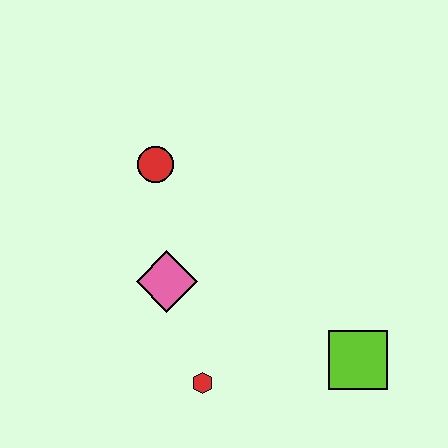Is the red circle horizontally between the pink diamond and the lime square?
No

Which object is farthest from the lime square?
The red circle is farthest from the lime square.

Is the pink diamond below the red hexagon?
No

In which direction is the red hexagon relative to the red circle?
The red hexagon is below the red circle.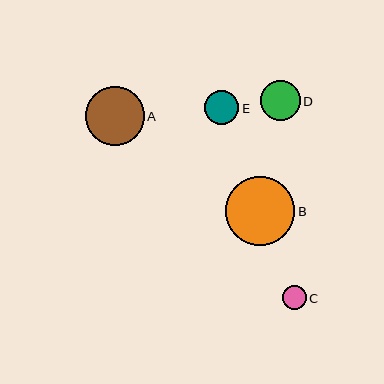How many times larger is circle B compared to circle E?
Circle B is approximately 2.0 times the size of circle E.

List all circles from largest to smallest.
From largest to smallest: B, A, D, E, C.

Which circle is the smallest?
Circle C is the smallest with a size of approximately 24 pixels.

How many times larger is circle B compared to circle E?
Circle B is approximately 2.0 times the size of circle E.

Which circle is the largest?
Circle B is the largest with a size of approximately 69 pixels.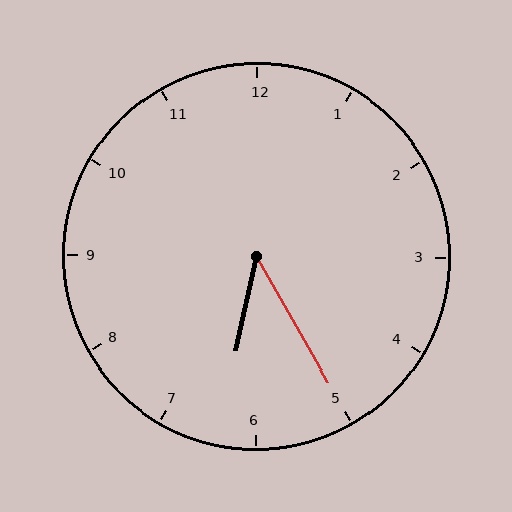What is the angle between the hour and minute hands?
Approximately 42 degrees.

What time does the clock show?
6:25.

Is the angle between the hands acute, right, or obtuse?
It is acute.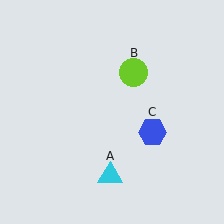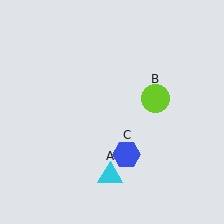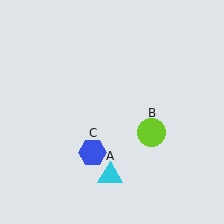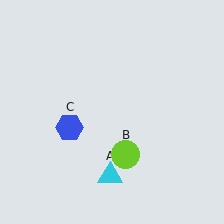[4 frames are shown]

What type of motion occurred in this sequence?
The lime circle (object B), blue hexagon (object C) rotated clockwise around the center of the scene.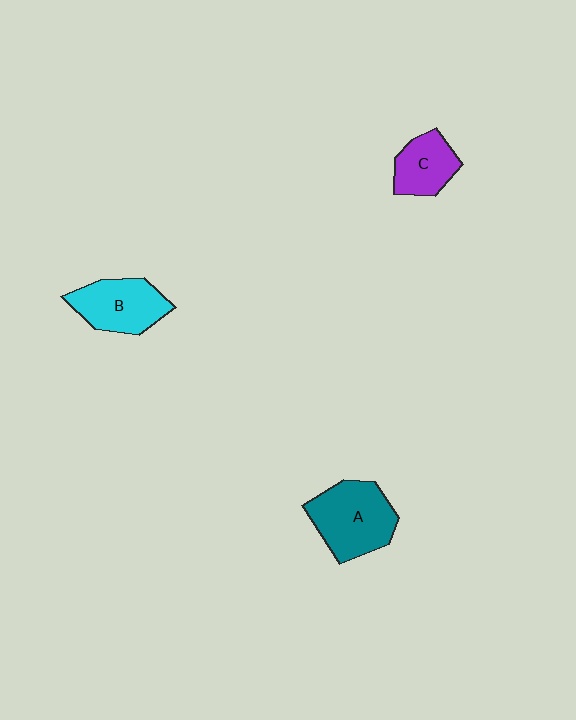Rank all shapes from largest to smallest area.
From largest to smallest: A (teal), B (cyan), C (purple).